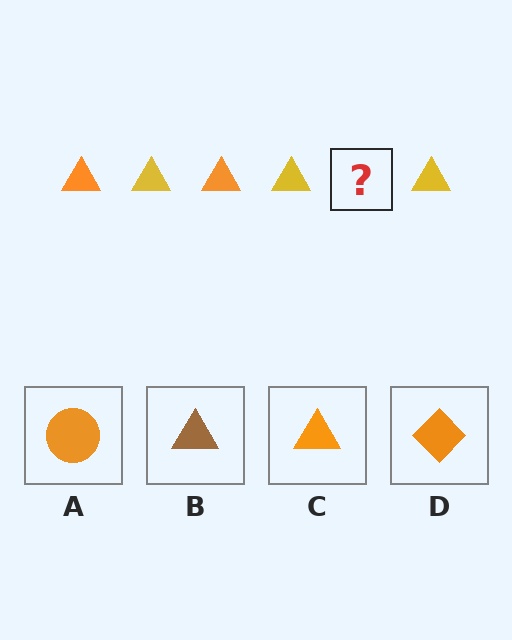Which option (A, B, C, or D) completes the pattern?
C.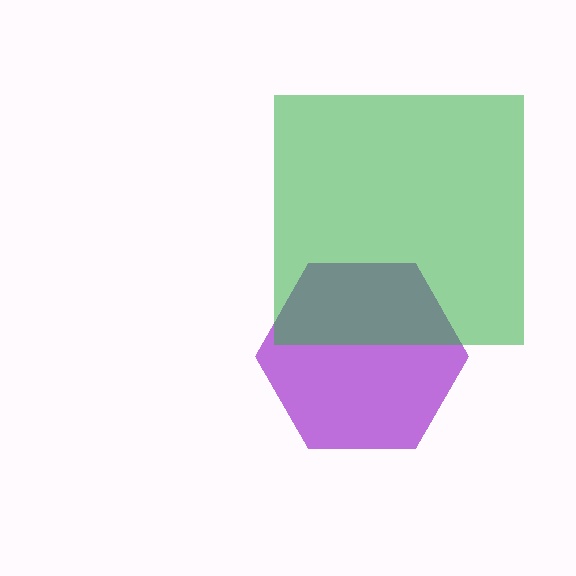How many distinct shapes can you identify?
There are 2 distinct shapes: a purple hexagon, a green square.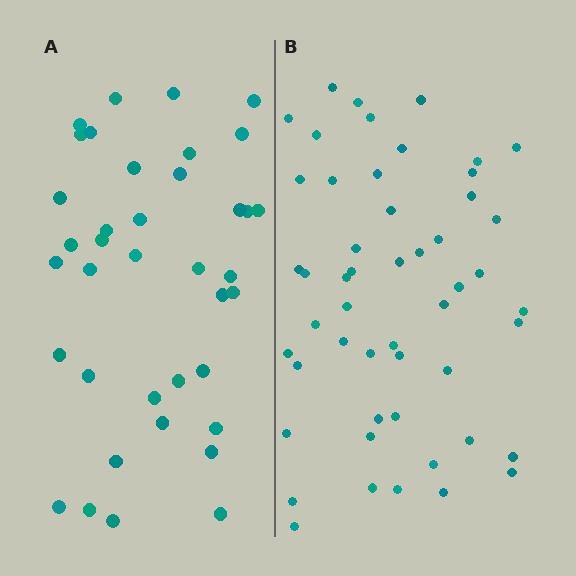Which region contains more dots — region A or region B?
Region B (the right region) has more dots.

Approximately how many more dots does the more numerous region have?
Region B has approximately 15 more dots than region A.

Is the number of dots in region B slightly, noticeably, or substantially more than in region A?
Region B has noticeably more, but not dramatically so. The ratio is roughly 1.3 to 1.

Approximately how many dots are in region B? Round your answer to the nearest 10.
About 50 dots. (The exact count is 51, which rounds to 50.)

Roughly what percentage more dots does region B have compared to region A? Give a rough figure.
About 35% more.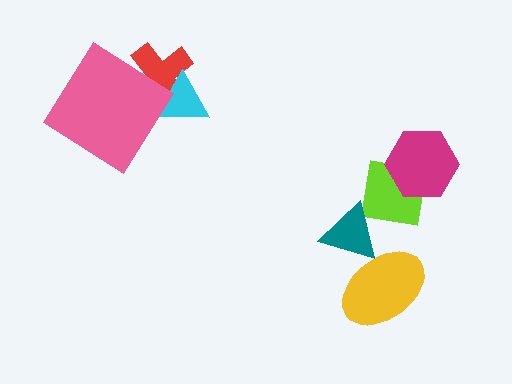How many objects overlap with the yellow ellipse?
1 object overlaps with the yellow ellipse.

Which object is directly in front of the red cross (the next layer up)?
The cyan triangle is directly in front of the red cross.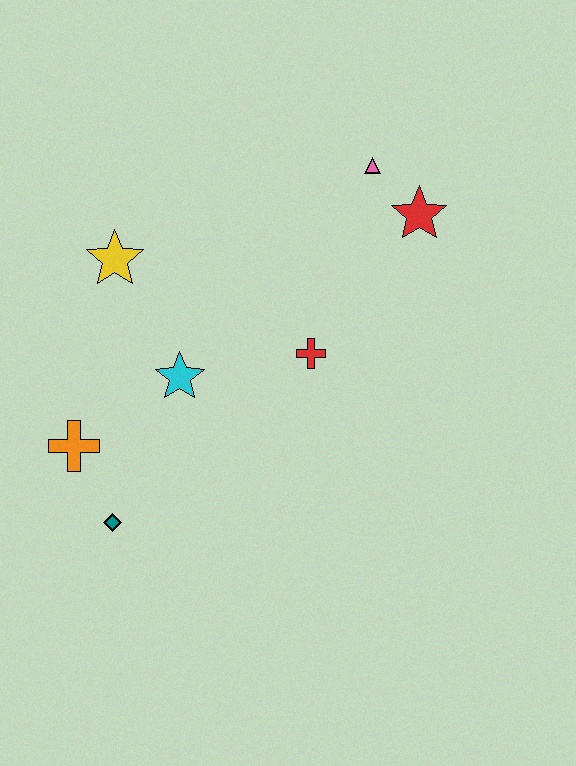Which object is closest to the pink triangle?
The red star is closest to the pink triangle.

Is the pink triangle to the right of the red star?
No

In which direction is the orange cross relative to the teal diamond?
The orange cross is above the teal diamond.